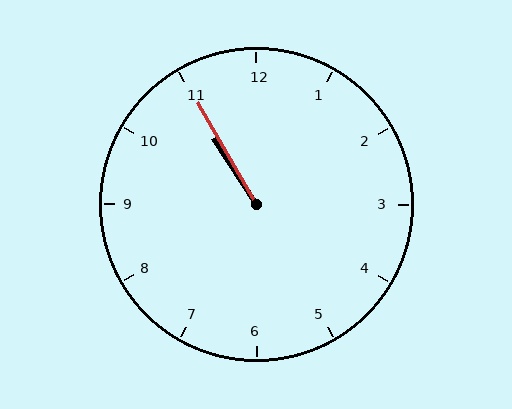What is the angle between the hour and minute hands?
Approximately 2 degrees.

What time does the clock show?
10:55.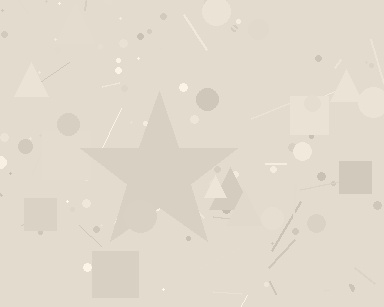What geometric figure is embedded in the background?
A star is embedded in the background.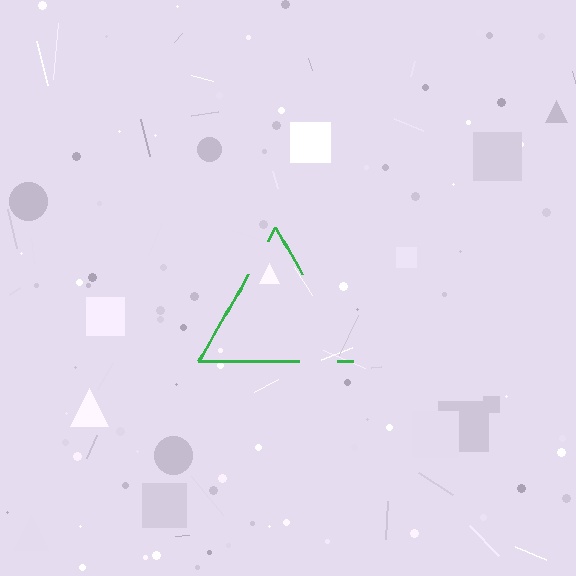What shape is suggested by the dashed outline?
The dashed outline suggests a triangle.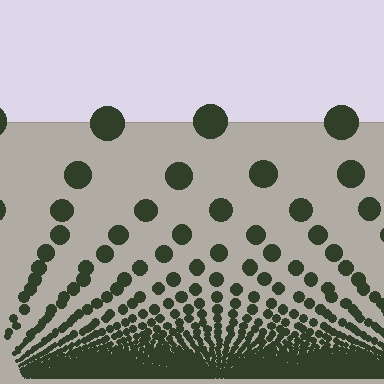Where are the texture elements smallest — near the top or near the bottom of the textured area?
Near the bottom.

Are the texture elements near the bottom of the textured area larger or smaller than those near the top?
Smaller. The gradient is inverted — elements near the bottom are smaller and denser.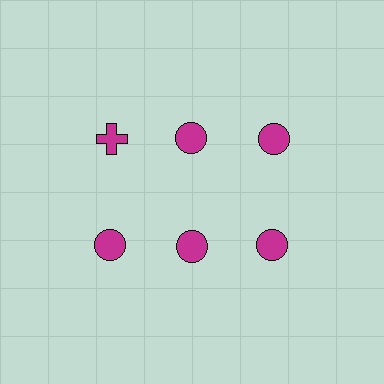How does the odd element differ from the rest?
It has a different shape: cross instead of circle.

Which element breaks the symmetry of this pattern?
The magenta cross in the top row, leftmost column breaks the symmetry. All other shapes are magenta circles.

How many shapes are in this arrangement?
There are 6 shapes arranged in a grid pattern.